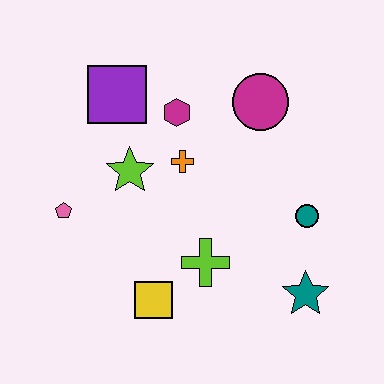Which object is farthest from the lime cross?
The purple square is farthest from the lime cross.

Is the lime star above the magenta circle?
No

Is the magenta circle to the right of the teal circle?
No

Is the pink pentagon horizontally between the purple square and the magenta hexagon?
No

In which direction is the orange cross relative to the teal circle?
The orange cross is to the left of the teal circle.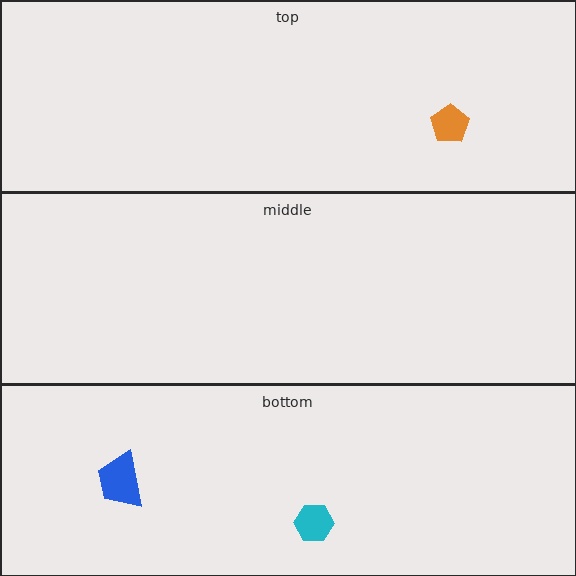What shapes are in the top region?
The orange pentagon.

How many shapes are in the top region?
1.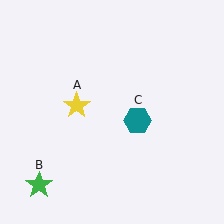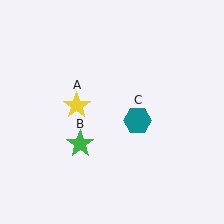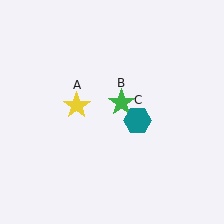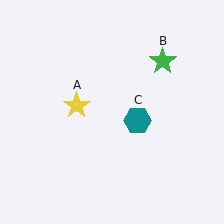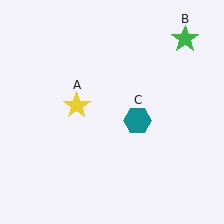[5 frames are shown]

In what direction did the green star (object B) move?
The green star (object B) moved up and to the right.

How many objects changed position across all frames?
1 object changed position: green star (object B).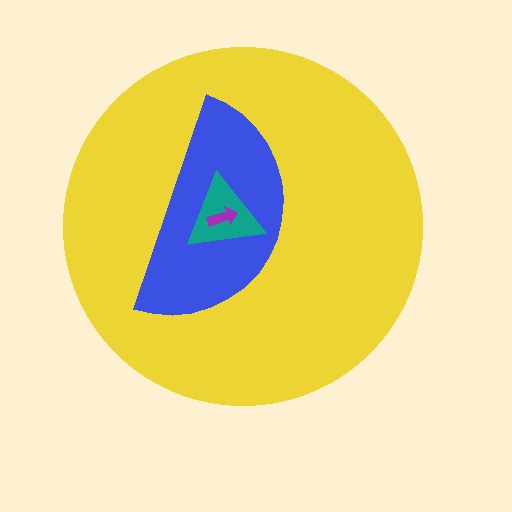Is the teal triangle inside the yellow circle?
Yes.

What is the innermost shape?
The purple arrow.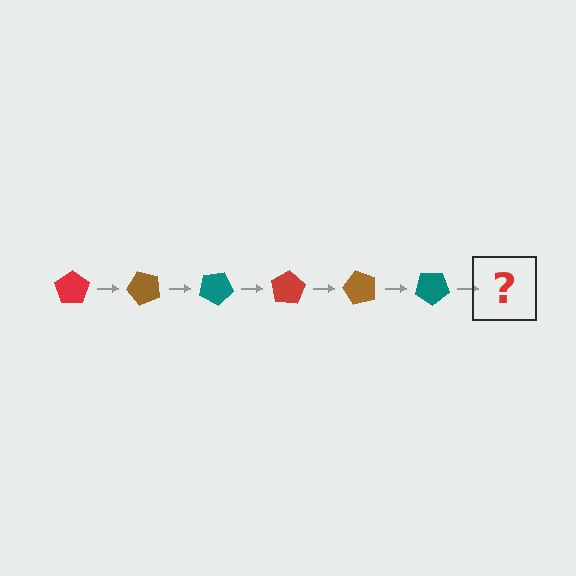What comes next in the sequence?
The next element should be a red pentagon, rotated 300 degrees from the start.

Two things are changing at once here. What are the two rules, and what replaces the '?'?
The two rules are that it rotates 50 degrees each step and the color cycles through red, brown, and teal. The '?' should be a red pentagon, rotated 300 degrees from the start.